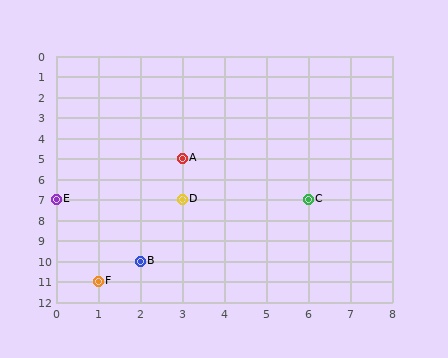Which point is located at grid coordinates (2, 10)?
Point B is at (2, 10).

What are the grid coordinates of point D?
Point D is at grid coordinates (3, 7).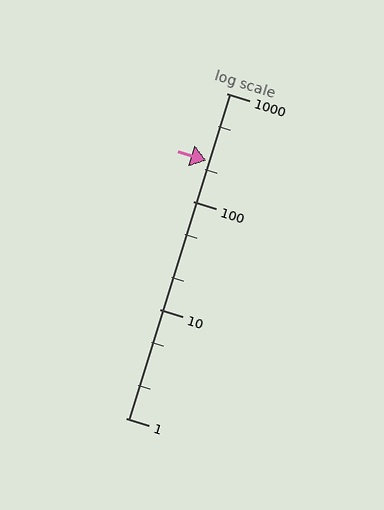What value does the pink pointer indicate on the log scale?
The pointer indicates approximately 240.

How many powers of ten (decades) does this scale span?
The scale spans 3 decades, from 1 to 1000.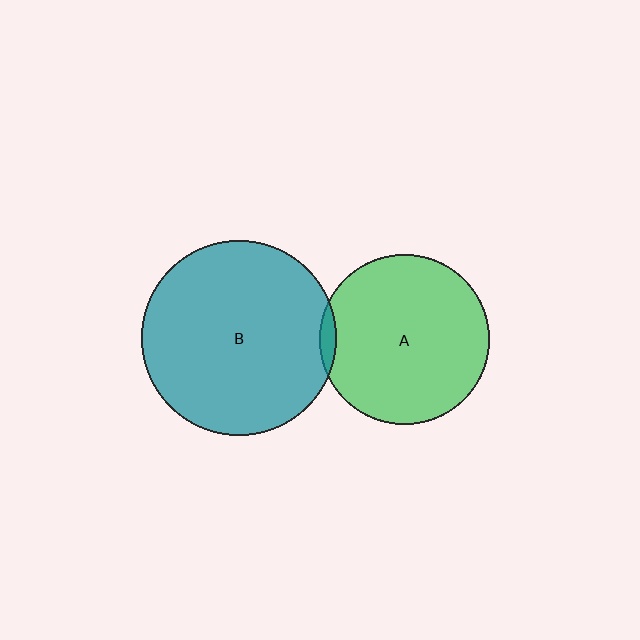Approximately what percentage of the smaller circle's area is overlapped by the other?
Approximately 5%.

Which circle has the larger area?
Circle B (teal).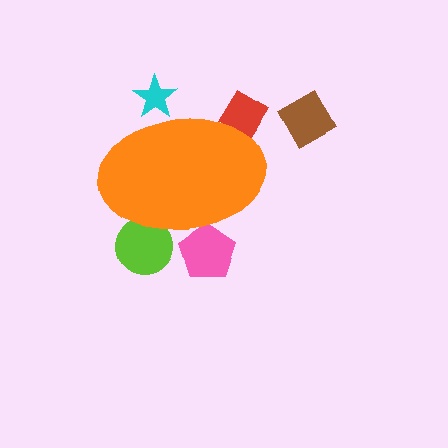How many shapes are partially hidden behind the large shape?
4 shapes are partially hidden.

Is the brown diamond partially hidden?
No, the brown diamond is fully visible.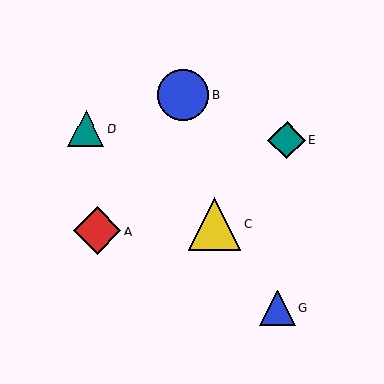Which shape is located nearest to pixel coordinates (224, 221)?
The yellow triangle (labeled C) at (214, 224) is nearest to that location.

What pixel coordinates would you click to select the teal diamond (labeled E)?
Click at (287, 140) to select the teal diamond E.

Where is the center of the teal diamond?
The center of the teal diamond is at (287, 140).